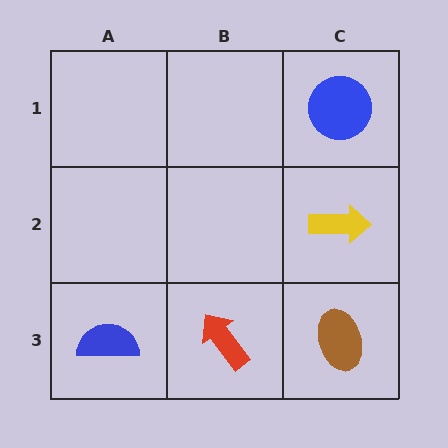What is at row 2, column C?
A yellow arrow.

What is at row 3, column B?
A red arrow.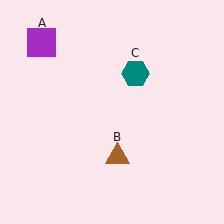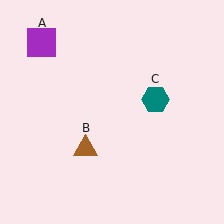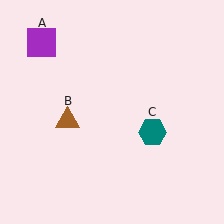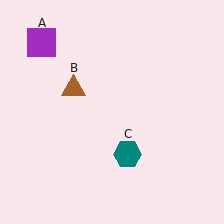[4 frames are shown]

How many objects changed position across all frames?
2 objects changed position: brown triangle (object B), teal hexagon (object C).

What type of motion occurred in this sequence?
The brown triangle (object B), teal hexagon (object C) rotated clockwise around the center of the scene.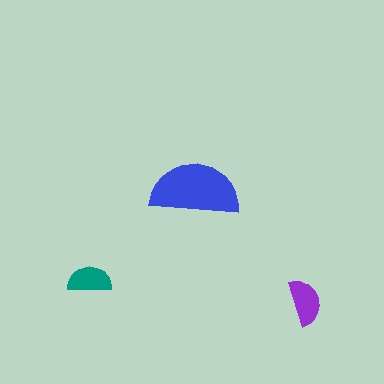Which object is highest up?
The blue semicircle is topmost.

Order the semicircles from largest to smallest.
the blue one, the purple one, the teal one.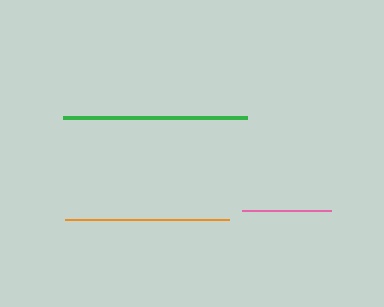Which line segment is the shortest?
The pink line is the shortest at approximately 89 pixels.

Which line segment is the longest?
The green line is the longest at approximately 185 pixels.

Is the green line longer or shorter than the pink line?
The green line is longer than the pink line.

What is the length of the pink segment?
The pink segment is approximately 89 pixels long.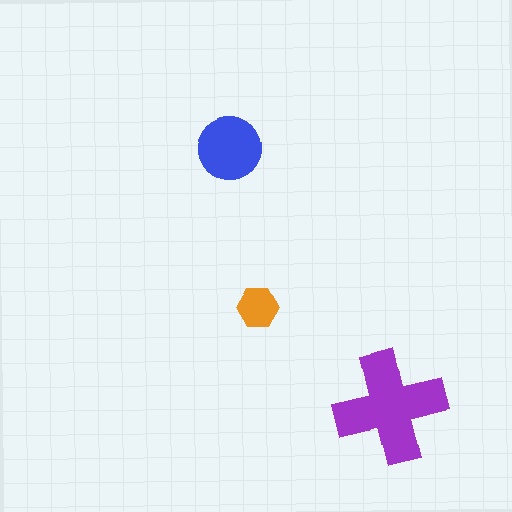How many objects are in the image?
There are 3 objects in the image.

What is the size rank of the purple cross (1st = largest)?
1st.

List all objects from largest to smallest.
The purple cross, the blue circle, the orange hexagon.